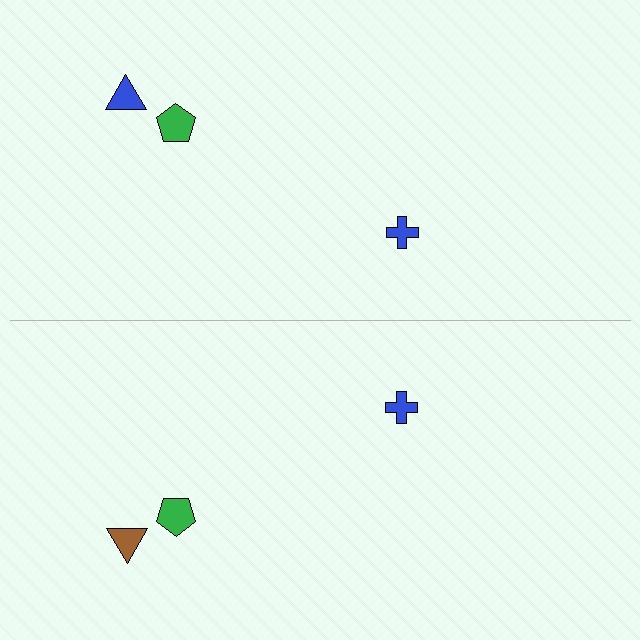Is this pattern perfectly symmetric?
No, the pattern is not perfectly symmetric. The brown triangle on the bottom side breaks the symmetry — its mirror counterpart is blue.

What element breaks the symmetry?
The brown triangle on the bottom side breaks the symmetry — its mirror counterpart is blue.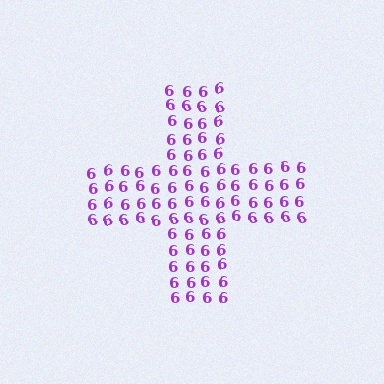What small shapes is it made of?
It is made of small digit 6's.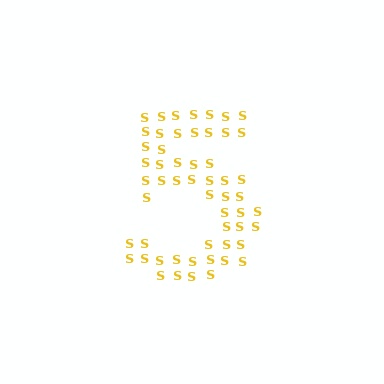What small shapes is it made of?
It is made of small letter S's.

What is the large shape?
The large shape is the digit 5.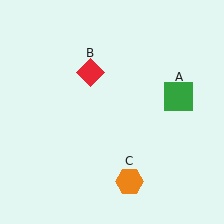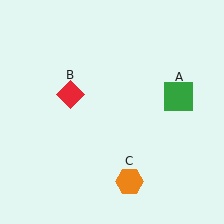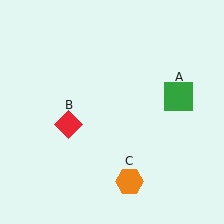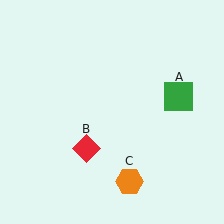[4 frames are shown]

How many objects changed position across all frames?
1 object changed position: red diamond (object B).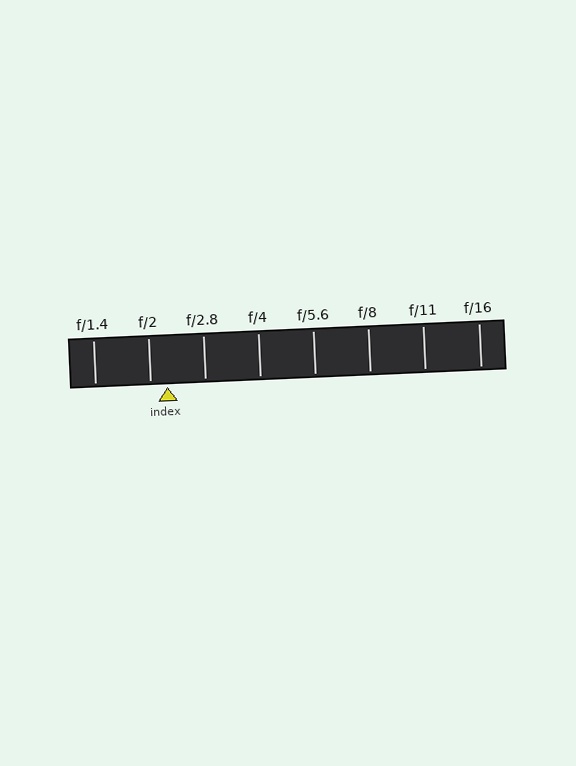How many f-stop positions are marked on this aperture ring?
There are 8 f-stop positions marked.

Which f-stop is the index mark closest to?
The index mark is closest to f/2.